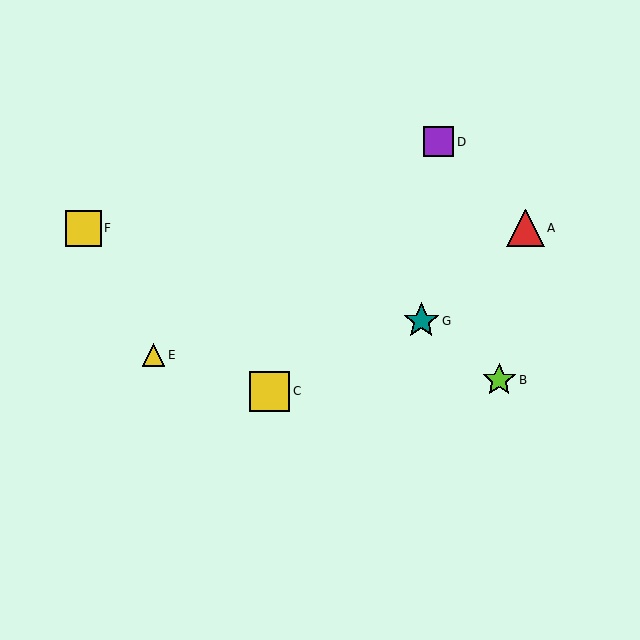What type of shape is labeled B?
Shape B is a lime star.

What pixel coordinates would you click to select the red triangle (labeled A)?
Click at (526, 228) to select the red triangle A.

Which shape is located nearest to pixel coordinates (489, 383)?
The lime star (labeled B) at (499, 380) is nearest to that location.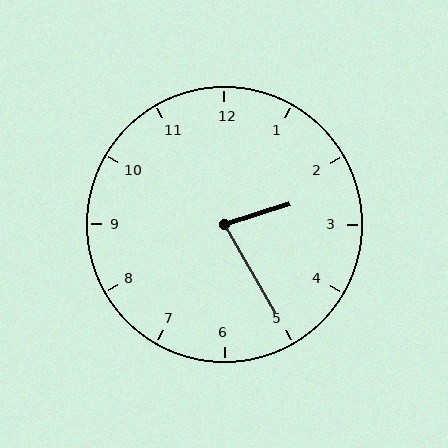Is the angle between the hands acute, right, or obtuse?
It is acute.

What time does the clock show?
2:25.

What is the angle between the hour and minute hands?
Approximately 78 degrees.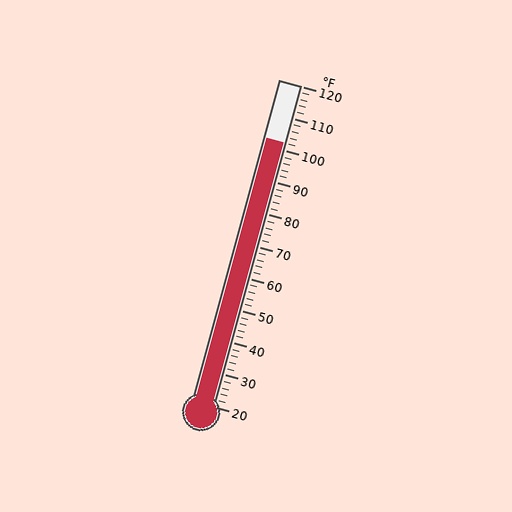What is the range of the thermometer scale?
The thermometer scale ranges from 20°F to 120°F.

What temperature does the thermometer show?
The thermometer shows approximately 102°F.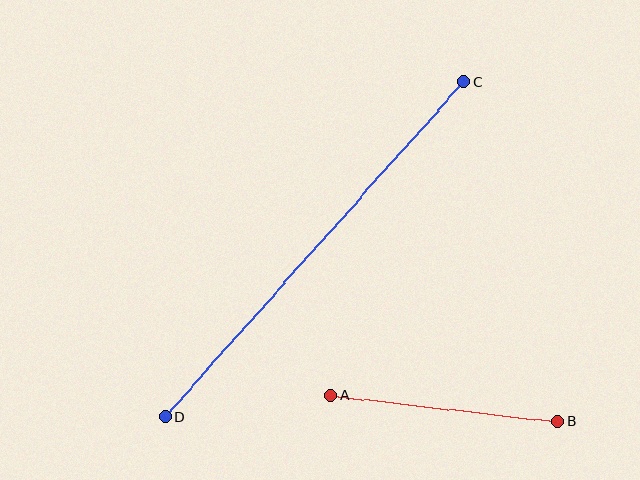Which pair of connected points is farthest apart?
Points C and D are farthest apart.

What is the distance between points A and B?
The distance is approximately 229 pixels.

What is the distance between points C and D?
The distance is approximately 448 pixels.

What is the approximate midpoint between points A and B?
The midpoint is at approximately (444, 408) pixels.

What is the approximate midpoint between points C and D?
The midpoint is at approximately (314, 249) pixels.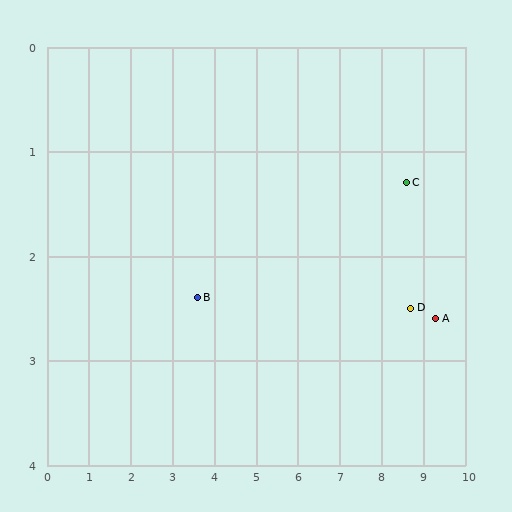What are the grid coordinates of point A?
Point A is at approximately (9.3, 2.6).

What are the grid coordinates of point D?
Point D is at approximately (8.7, 2.5).